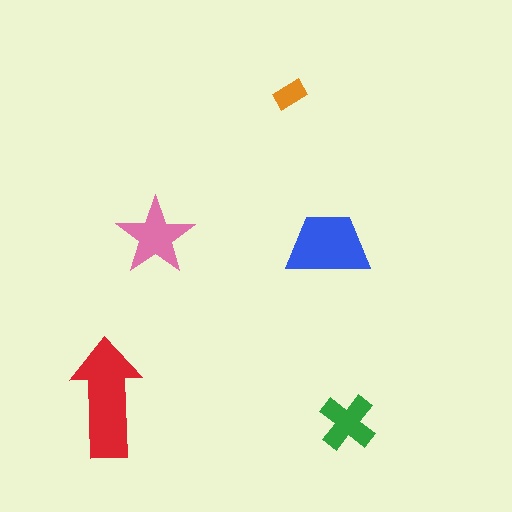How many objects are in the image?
There are 5 objects in the image.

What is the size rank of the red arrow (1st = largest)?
1st.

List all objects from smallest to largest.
The orange rectangle, the green cross, the pink star, the blue trapezoid, the red arrow.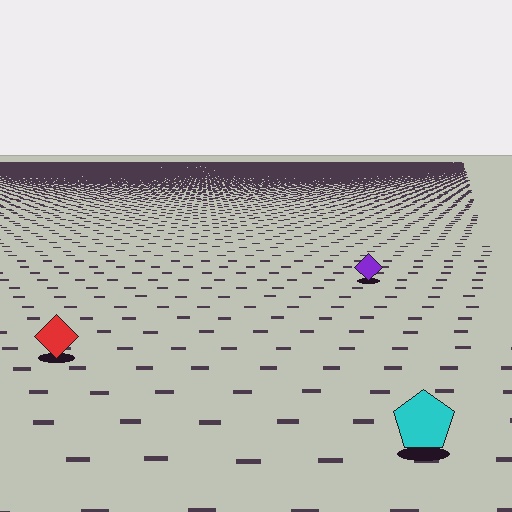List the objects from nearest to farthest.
From nearest to farthest: the cyan pentagon, the red diamond, the purple diamond.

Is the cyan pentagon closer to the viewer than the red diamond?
Yes. The cyan pentagon is closer — you can tell from the texture gradient: the ground texture is coarser near it.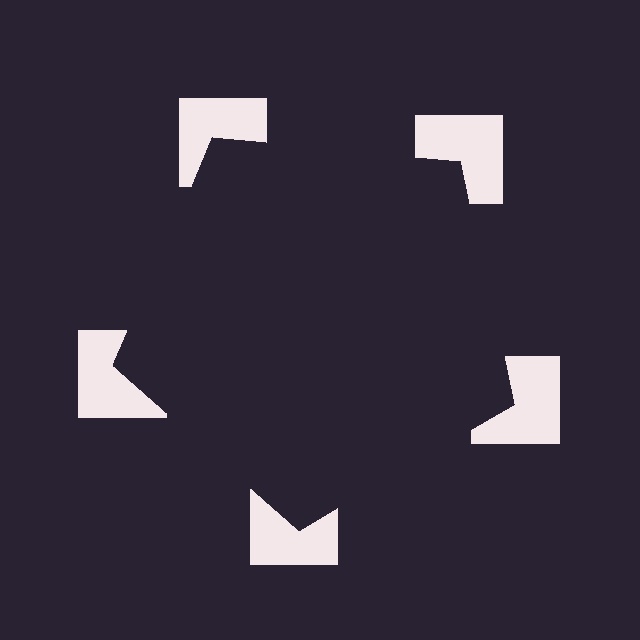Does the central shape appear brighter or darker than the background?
It typically appears slightly darker than the background, even though no actual brightness change is drawn.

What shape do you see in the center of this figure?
An illusory pentagon — its edges are inferred from the aligned wedge cuts in the notched squares, not physically drawn.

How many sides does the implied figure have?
5 sides.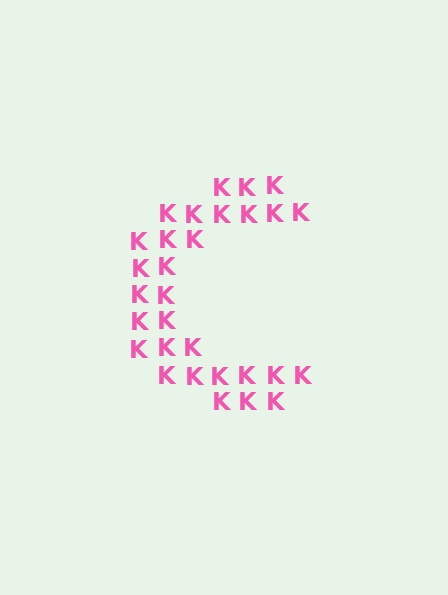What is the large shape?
The large shape is the letter C.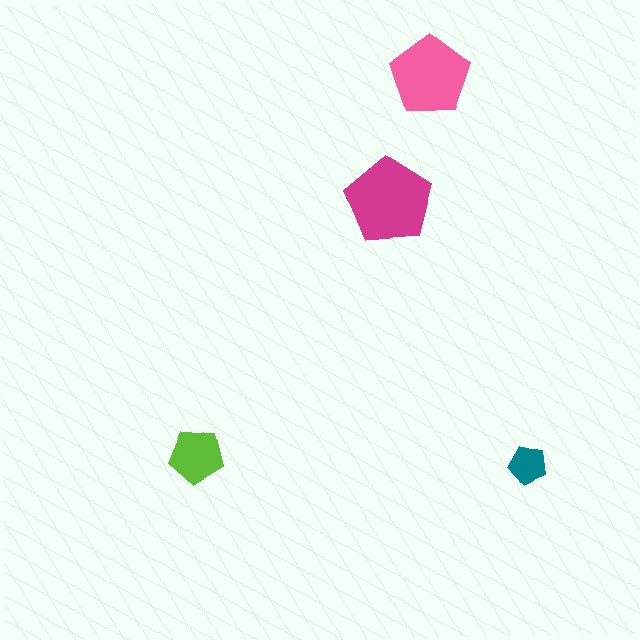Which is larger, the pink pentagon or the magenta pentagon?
The magenta one.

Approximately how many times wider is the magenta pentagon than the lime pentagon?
About 1.5 times wider.